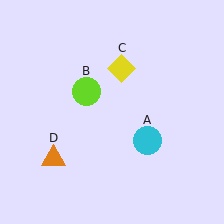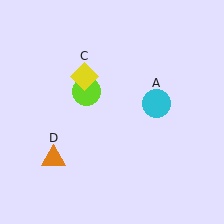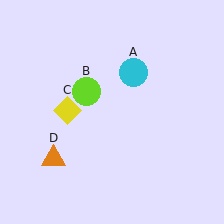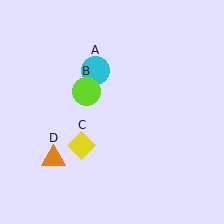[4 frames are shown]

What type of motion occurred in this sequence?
The cyan circle (object A), yellow diamond (object C) rotated counterclockwise around the center of the scene.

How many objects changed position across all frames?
2 objects changed position: cyan circle (object A), yellow diamond (object C).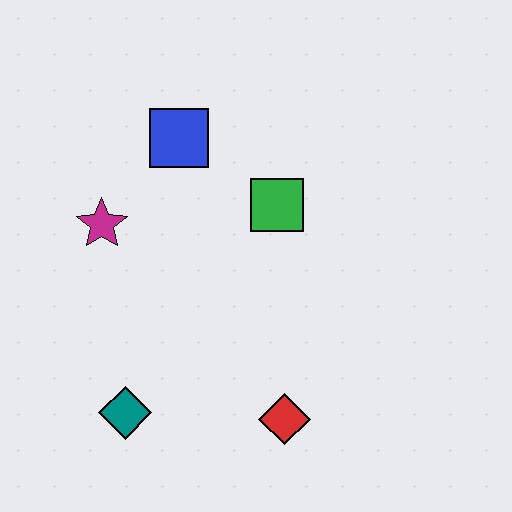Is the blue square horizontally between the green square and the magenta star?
Yes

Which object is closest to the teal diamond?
The red diamond is closest to the teal diamond.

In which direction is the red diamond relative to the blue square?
The red diamond is below the blue square.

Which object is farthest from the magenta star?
The red diamond is farthest from the magenta star.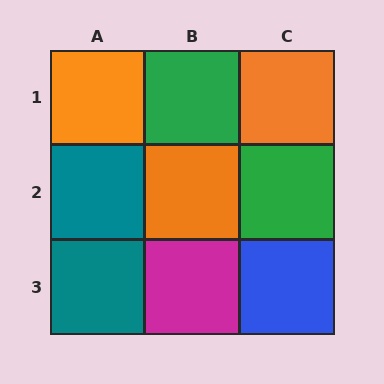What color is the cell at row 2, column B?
Orange.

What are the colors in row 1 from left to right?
Orange, green, orange.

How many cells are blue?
1 cell is blue.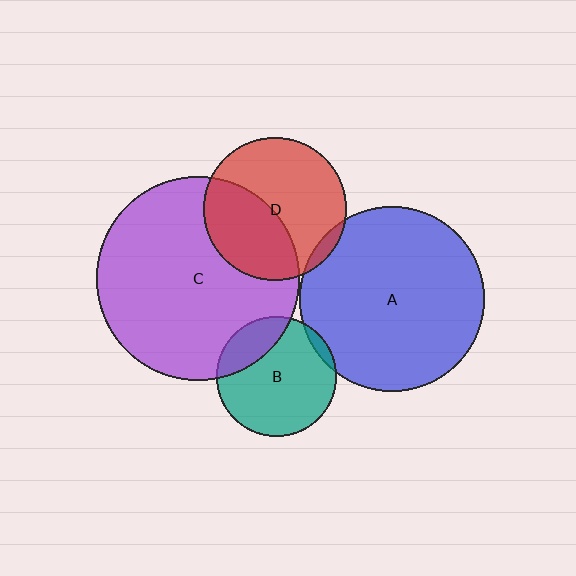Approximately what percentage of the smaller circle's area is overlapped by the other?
Approximately 20%.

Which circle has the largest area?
Circle C (purple).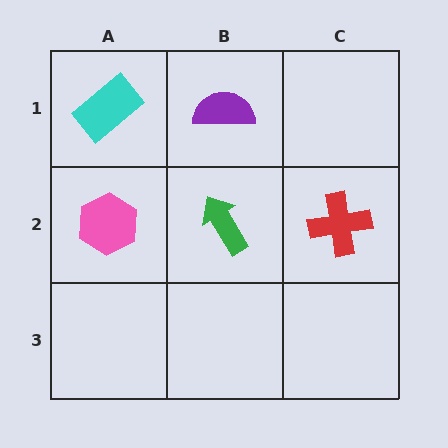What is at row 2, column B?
A green arrow.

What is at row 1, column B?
A purple semicircle.